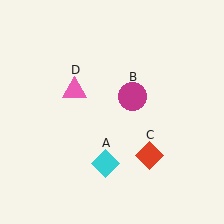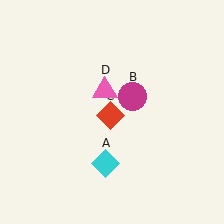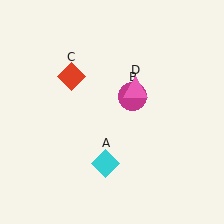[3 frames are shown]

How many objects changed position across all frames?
2 objects changed position: red diamond (object C), pink triangle (object D).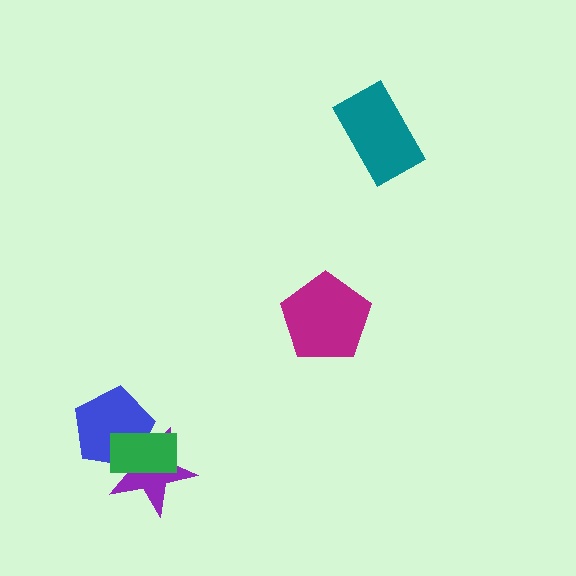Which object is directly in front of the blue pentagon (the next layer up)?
The purple star is directly in front of the blue pentagon.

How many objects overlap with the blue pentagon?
2 objects overlap with the blue pentagon.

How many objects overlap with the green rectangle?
2 objects overlap with the green rectangle.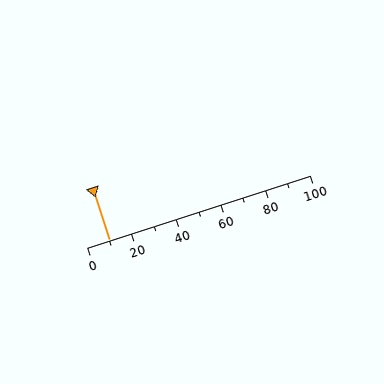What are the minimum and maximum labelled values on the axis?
The axis runs from 0 to 100.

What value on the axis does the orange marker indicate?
The marker indicates approximately 10.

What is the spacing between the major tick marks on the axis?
The major ticks are spaced 20 apart.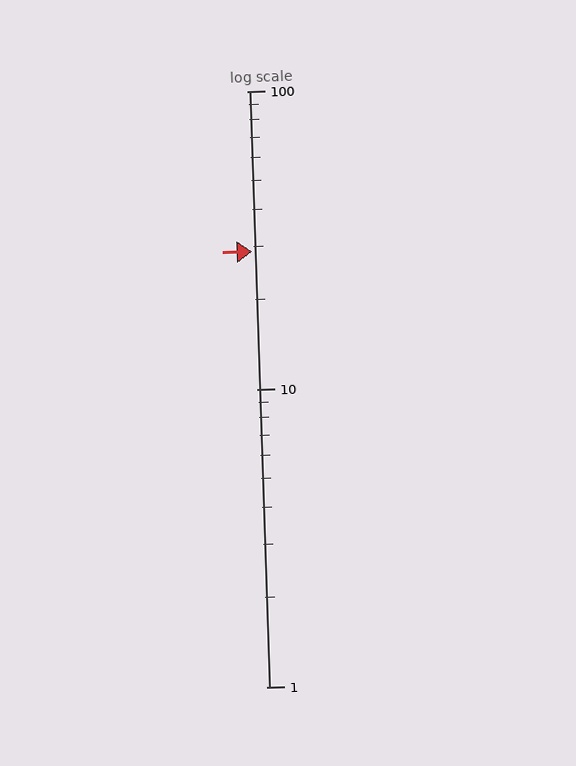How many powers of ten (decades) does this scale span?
The scale spans 2 decades, from 1 to 100.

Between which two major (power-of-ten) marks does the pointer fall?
The pointer is between 10 and 100.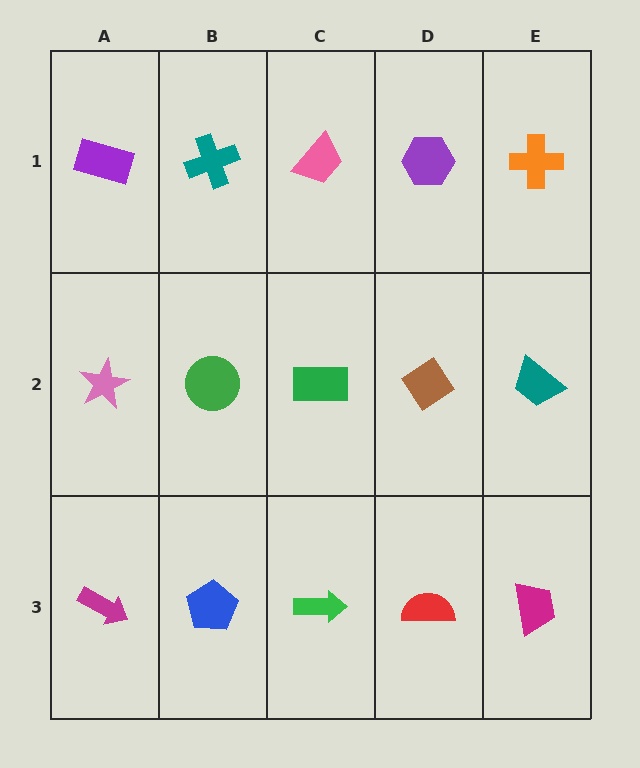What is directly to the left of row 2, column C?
A green circle.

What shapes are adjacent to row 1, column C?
A green rectangle (row 2, column C), a teal cross (row 1, column B), a purple hexagon (row 1, column D).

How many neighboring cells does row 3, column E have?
2.